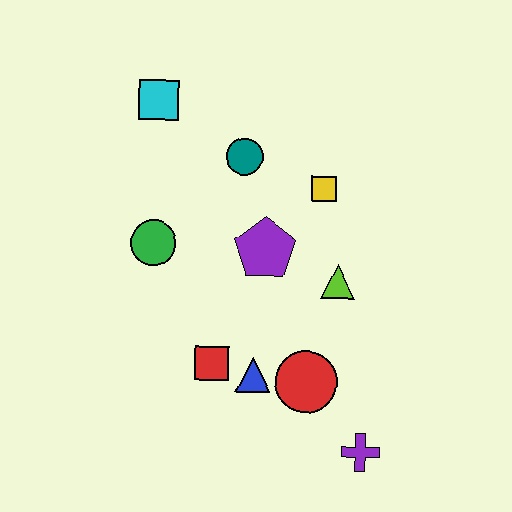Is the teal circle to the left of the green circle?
No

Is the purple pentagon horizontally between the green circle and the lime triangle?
Yes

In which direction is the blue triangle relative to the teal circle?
The blue triangle is below the teal circle.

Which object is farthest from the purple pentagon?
The purple cross is farthest from the purple pentagon.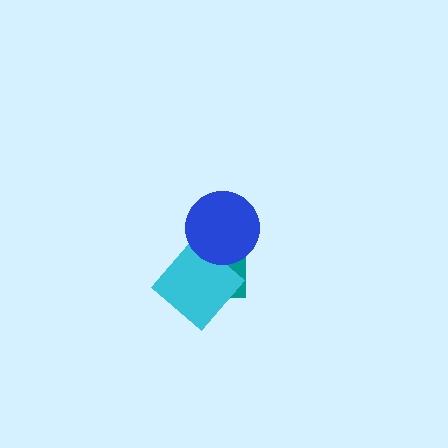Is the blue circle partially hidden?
No, no other shape covers it.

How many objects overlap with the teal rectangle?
2 objects overlap with the teal rectangle.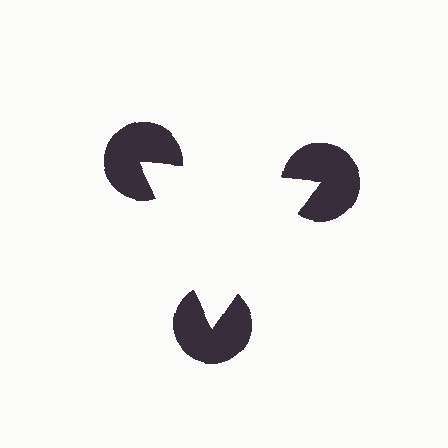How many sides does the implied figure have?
3 sides.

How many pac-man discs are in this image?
There are 3 — one at each vertex of the illusory triangle.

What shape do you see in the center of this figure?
An illusory triangle — its edges are inferred from the aligned wedge cuts in the pac-man discs, not physically drawn.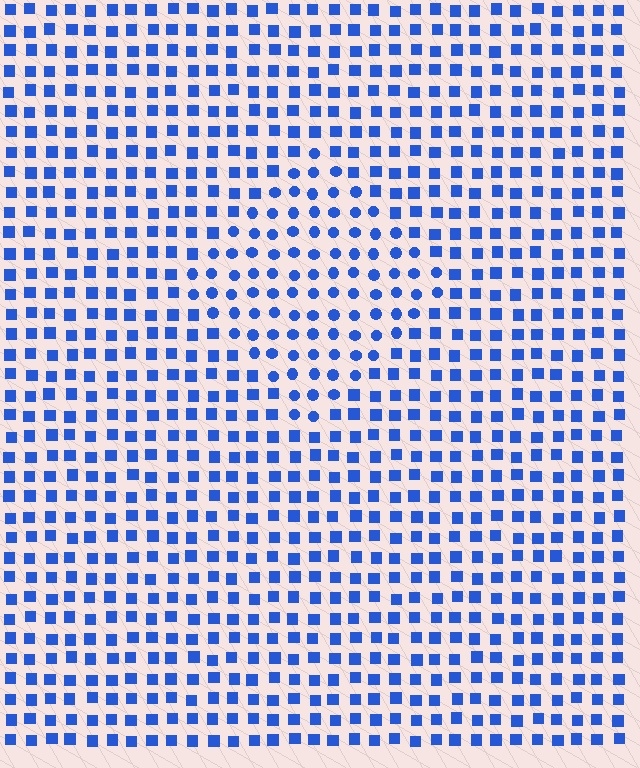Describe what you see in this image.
The image is filled with small blue elements arranged in a uniform grid. A diamond-shaped region contains circles, while the surrounding area contains squares. The boundary is defined purely by the change in element shape.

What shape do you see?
I see a diamond.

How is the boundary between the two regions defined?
The boundary is defined by a change in element shape: circles inside vs. squares outside. All elements share the same color and spacing.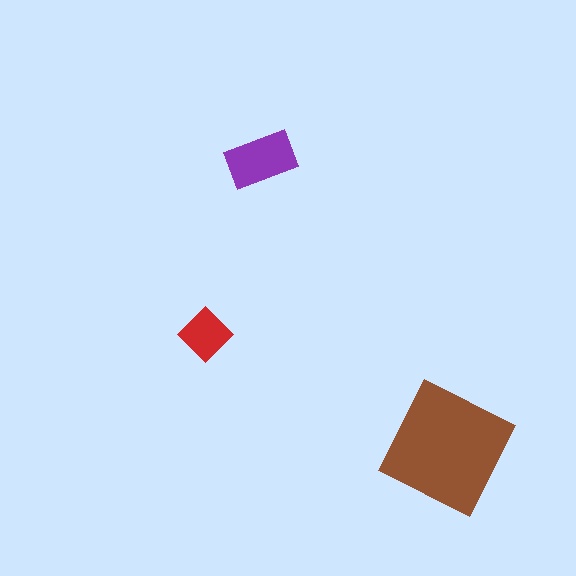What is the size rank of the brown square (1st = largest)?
1st.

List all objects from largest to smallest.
The brown square, the purple rectangle, the red diamond.